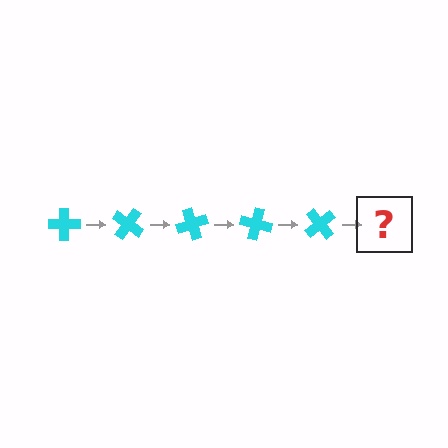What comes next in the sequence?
The next element should be a cyan cross rotated 175 degrees.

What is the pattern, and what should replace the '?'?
The pattern is that the cross rotates 35 degrees each step. The '?' should be a cyan cross rotated 175 degrees.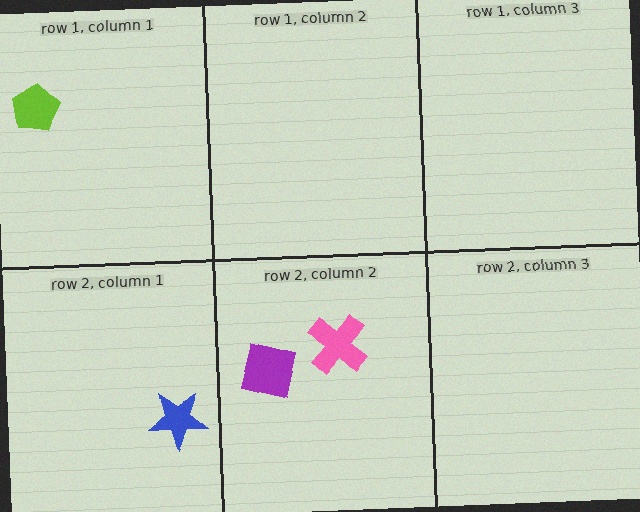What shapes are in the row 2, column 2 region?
The pink cross, the purple square.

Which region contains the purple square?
The row 2, column 2 region.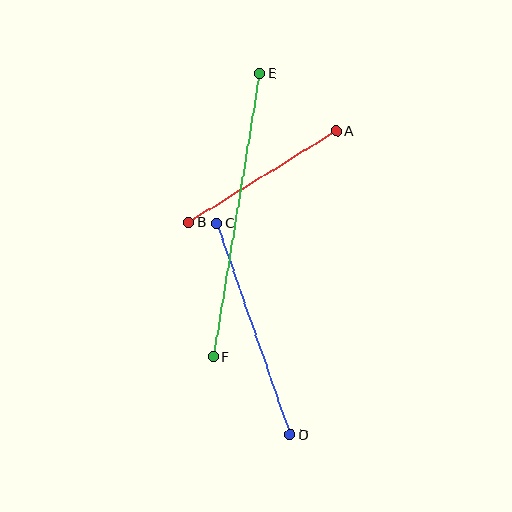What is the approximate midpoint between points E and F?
The midpoint is at approximately (236, 215) pixels.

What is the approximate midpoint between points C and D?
The midpoint is at approximately (253, 329) pixels.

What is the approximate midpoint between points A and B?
The midpoint is at approximately (262, 176) pixels.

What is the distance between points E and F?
The distance is approximately 287 pixels.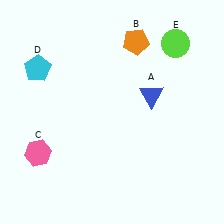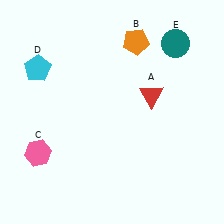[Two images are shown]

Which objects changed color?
A changed from blue to red. E changed from lime to teal.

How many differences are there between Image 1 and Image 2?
There are 2 differences between the two images.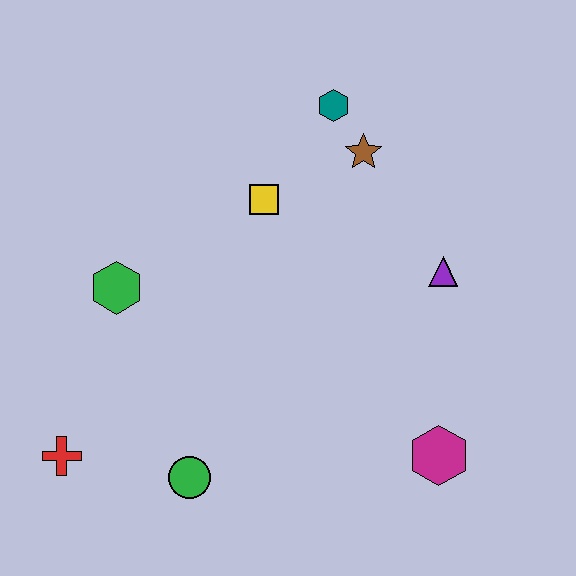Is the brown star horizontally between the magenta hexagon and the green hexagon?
Yes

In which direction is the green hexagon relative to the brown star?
The green hexagon is to the left of the brown star.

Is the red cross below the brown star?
Yes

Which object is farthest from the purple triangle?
The red cross is farthest from the purple triangle.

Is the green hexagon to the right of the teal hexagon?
No